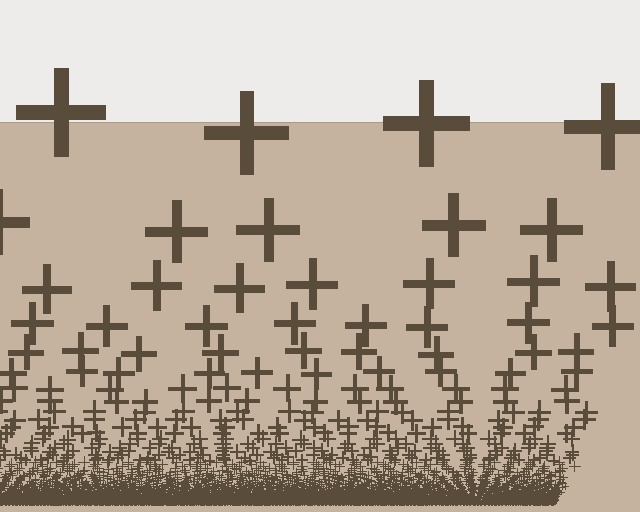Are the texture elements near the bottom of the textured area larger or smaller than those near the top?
Smaller. The gradient is inverted — elements near the bottom are smaller and denser.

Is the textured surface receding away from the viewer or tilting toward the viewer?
The surface appears to tilt toward the viewer. Texture elements get larger and sparser toward the top.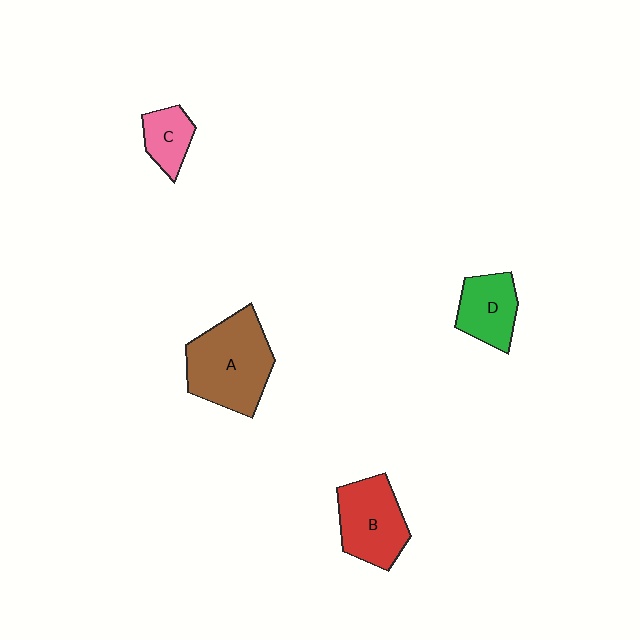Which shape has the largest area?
Shape A (brown).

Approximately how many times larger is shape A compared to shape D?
Approximately 1.8 times.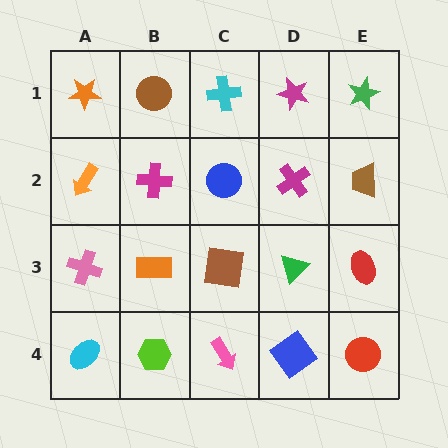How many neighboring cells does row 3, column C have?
4.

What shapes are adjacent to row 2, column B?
A brown circle (row 1, column B), an orange rectangle (row 3, column B), an orange arrow (row 2, column A), a blue circle (row 2, column C).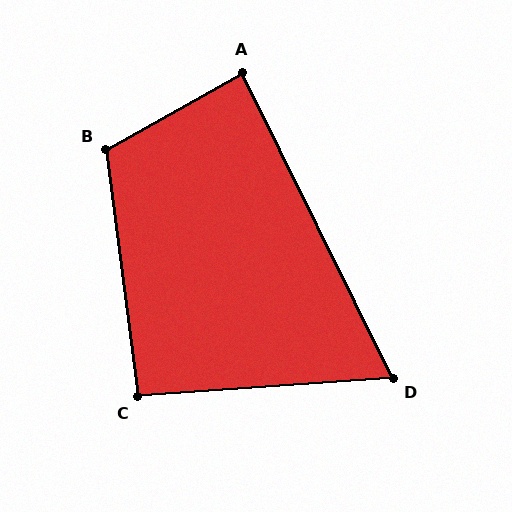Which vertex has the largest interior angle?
B, at approximately 112 degrees.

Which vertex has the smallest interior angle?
D, at approximately 68 degrees.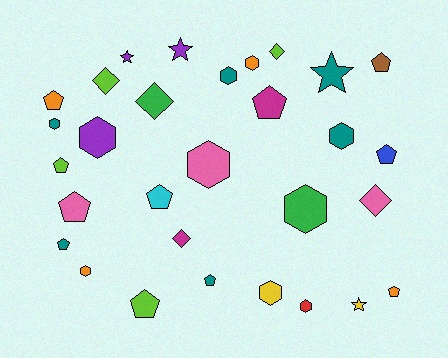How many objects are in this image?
There are 30 objects.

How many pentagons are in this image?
There are 11 pentagons.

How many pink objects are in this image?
There are 3 pink objects.